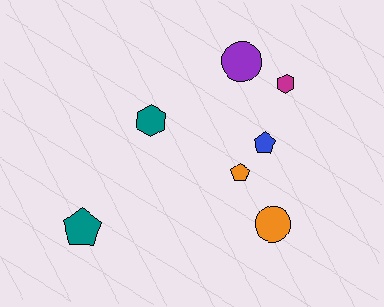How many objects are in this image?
There are 7 objects.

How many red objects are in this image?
There are no red objects.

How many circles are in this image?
There are 2 circles.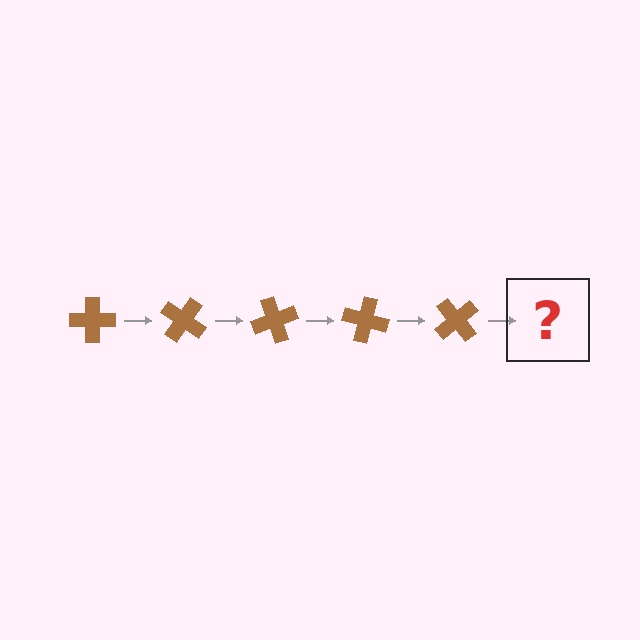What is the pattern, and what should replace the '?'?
The pattern is that the cross rotates 35 degrees each step. The '?' should be a brown cross rotated 175 degrees.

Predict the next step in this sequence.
The next step is a brown cross rotated 175 degrees.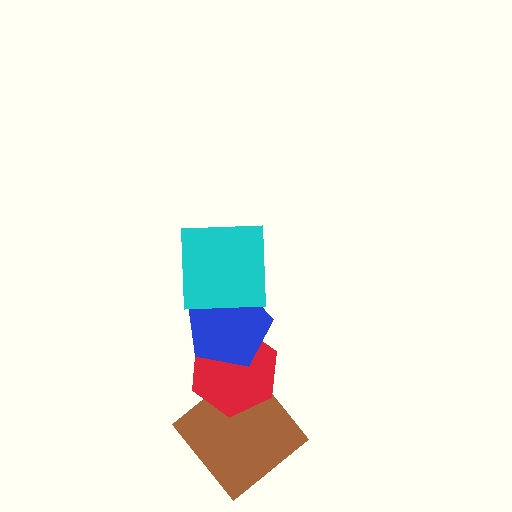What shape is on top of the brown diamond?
The red hexagon is on top of the brown diamond.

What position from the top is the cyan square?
The cyan square is 1st from the top.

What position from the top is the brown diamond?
The brown diamond is 4th from the top.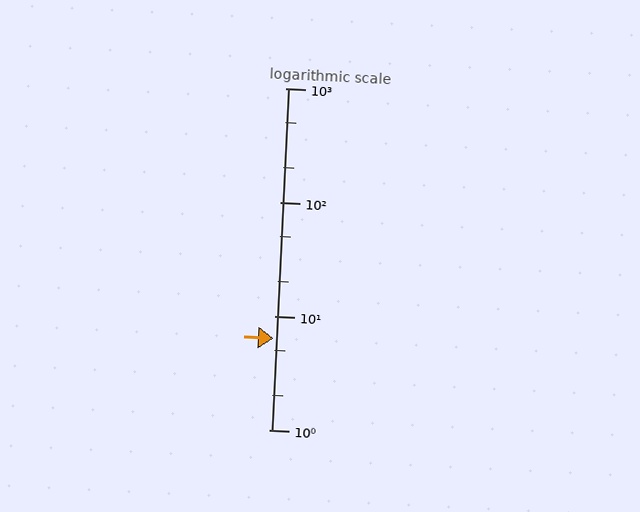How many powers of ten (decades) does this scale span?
The scale spans 3 decades, from 1 to 1000.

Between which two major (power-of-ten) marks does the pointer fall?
The pointer is between 1 and 10.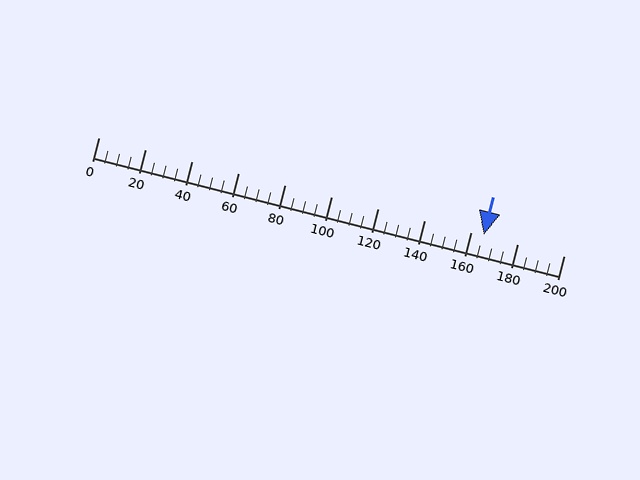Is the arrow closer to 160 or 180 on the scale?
The arrow is closer to 160.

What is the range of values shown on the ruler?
The ruler shows values from 0 to 200.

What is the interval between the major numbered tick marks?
The major tick marks are spaced 20 units apart.